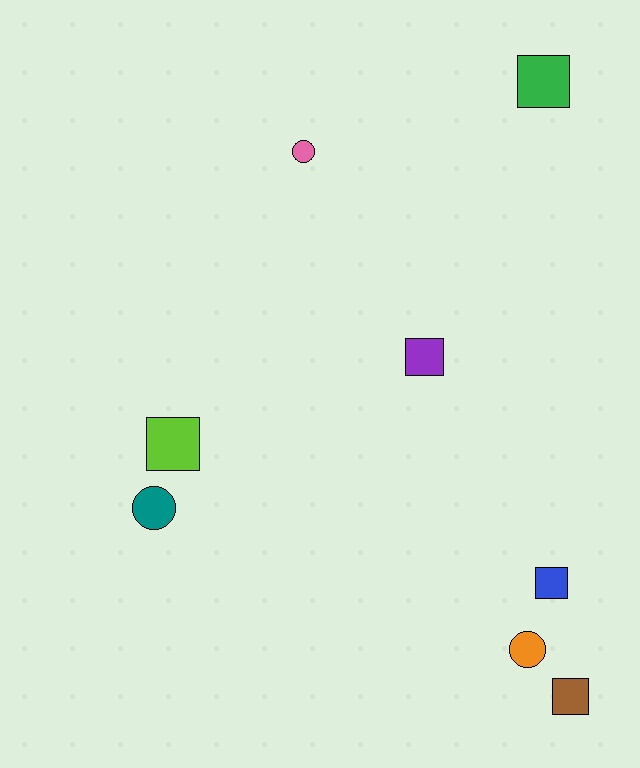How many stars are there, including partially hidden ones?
There are no stars.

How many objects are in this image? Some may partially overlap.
There are 8 objects.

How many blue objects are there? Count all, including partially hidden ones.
There is 1 blue object.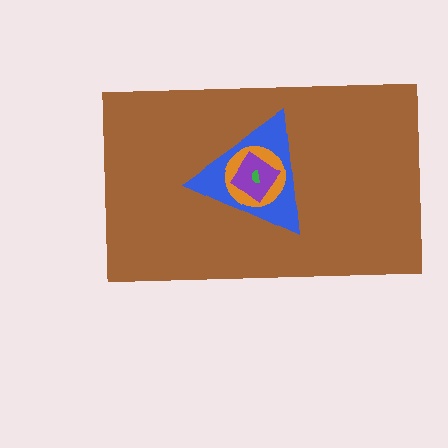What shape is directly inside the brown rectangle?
The blue triangle.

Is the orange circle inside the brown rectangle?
Yes.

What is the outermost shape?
The brown rectangle.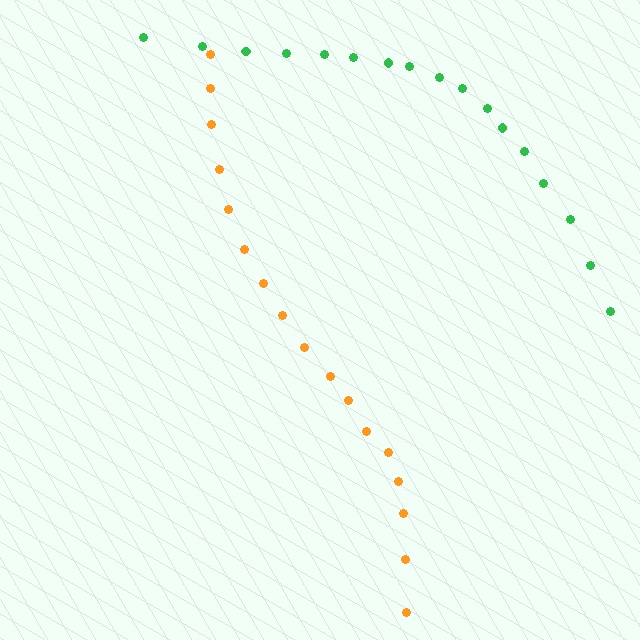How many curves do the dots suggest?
There are 2 distinct paths.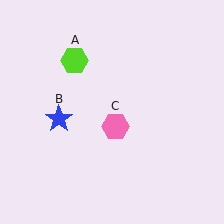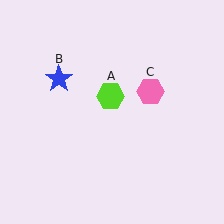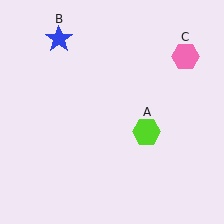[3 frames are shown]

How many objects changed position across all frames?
3 objects changed position: lime hexagon (object A), blue star (object B), pink hexagon (object C).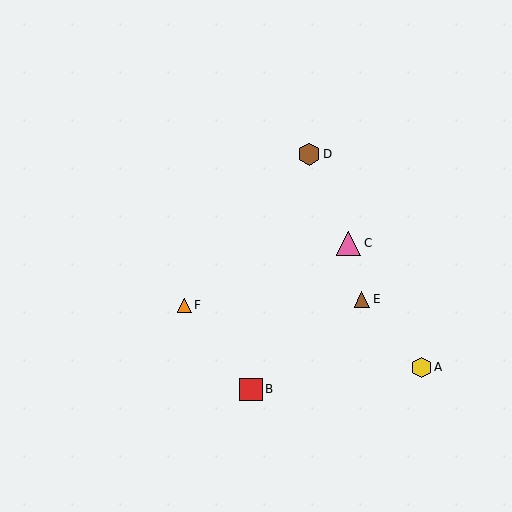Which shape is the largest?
The pink triangle (labeled C) is the largest.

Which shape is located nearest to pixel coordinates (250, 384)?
The red square (labeled B) at (251, 389) is nearest to that location.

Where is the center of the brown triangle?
The center of the brown triangle is at (362, 299).